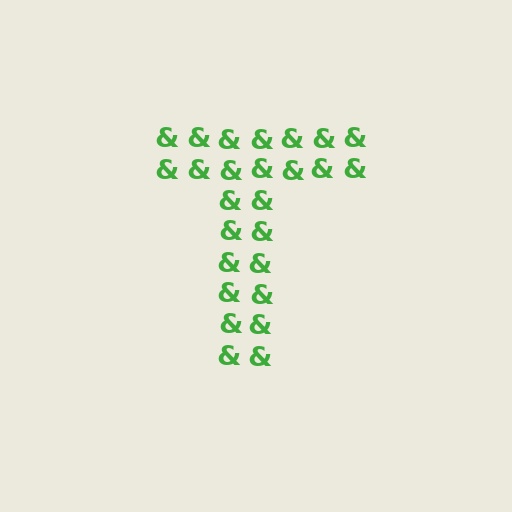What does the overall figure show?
The overall figure shows the letter T.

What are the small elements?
The small elements are ampersands.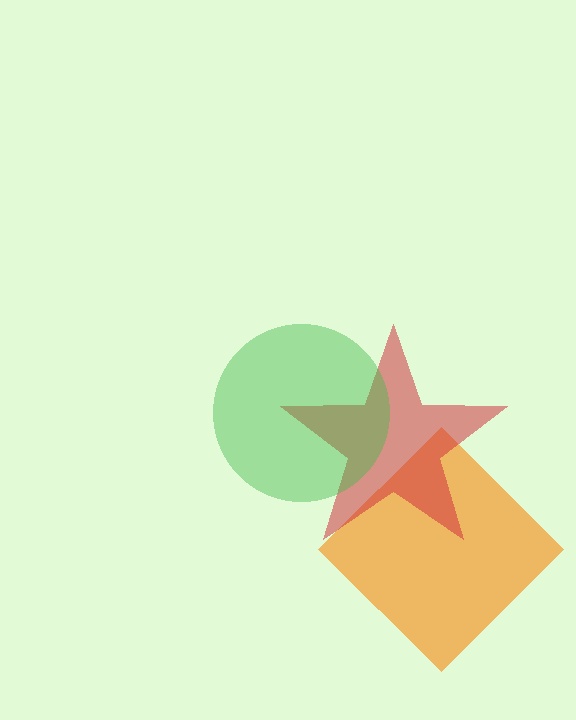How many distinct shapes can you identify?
There are 3 distinct shapes: an orange diamond, a red star, a green circle.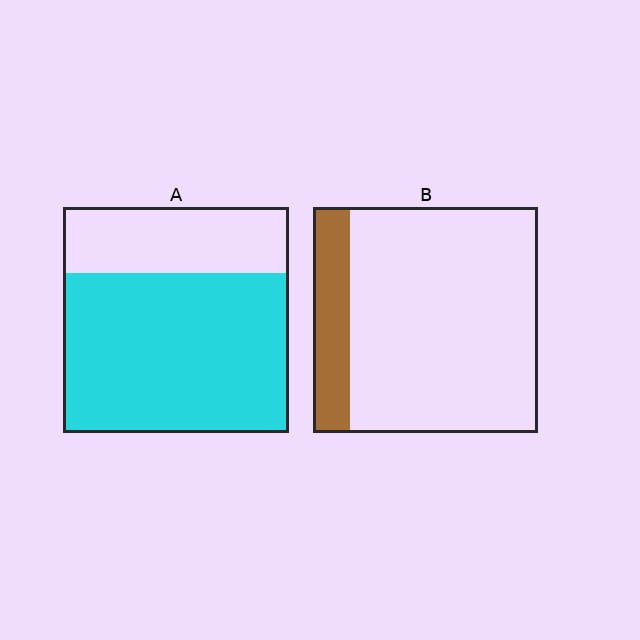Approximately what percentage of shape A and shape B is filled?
A is approximately 70% and B is approximately 15%.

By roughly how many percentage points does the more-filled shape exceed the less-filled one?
By roughly 55 percentage points (A over B).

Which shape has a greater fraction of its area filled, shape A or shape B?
Shape A.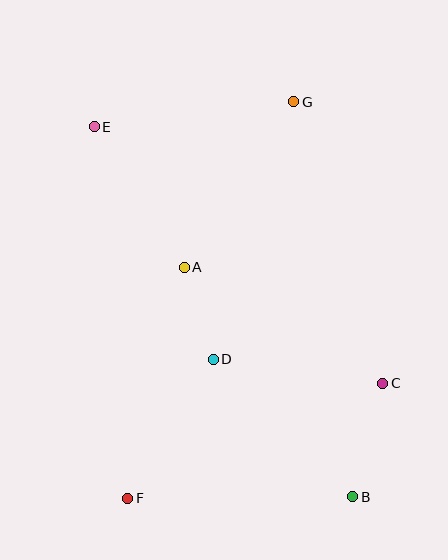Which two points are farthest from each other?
Points B and E are farthest from each other.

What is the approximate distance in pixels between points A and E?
The distance between A and E is approximately 167 pixels.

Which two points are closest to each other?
Points A and D are closest to each other.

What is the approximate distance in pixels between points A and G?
The distance between A and G is approximately 198 pixels.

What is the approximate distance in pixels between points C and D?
The distance between C and D is approximately 171 pixels.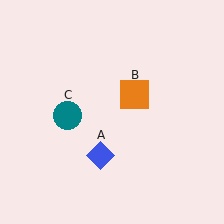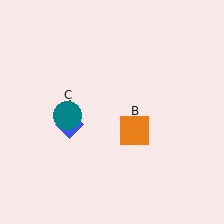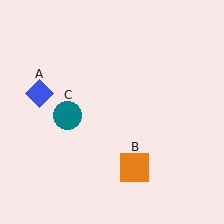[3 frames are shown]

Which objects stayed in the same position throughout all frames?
Teal circle (object C) remained stationary.